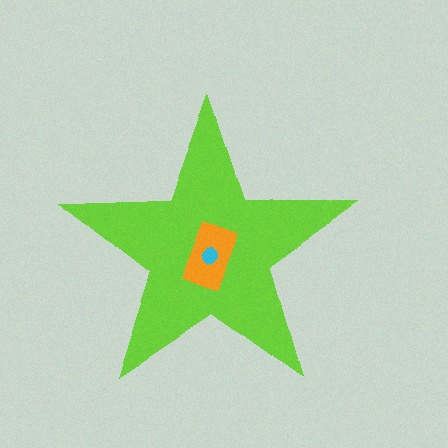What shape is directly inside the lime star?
The orange rectangle.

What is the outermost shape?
The lime star.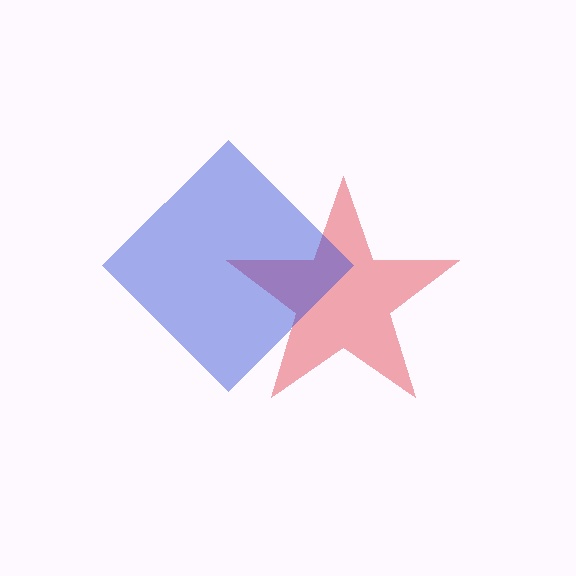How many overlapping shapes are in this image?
There are 2 overlapping shapes in the image.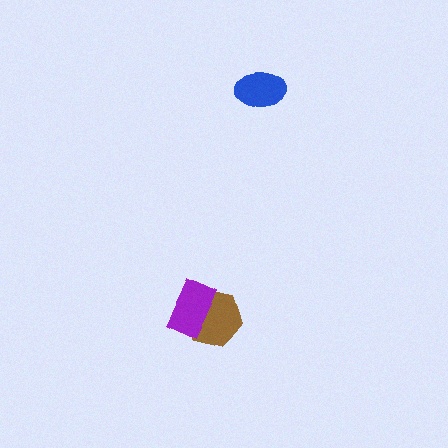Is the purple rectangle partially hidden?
No, no other shape covers it.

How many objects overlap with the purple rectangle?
1 object overlaps with the purple rectangle.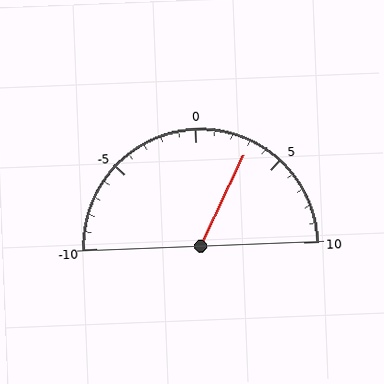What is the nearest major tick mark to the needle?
The nearest major tick mark is 5.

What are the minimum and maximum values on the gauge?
The gauge ranges from -10 to 10.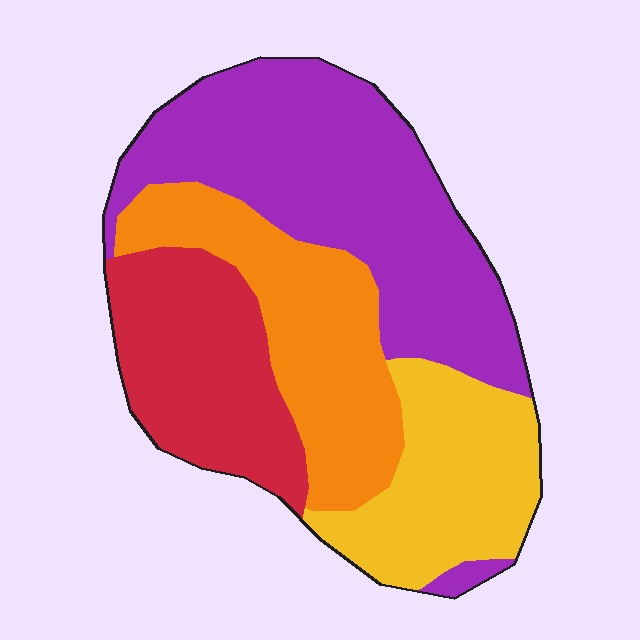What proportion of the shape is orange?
Orange covers roughly 25% of the shape.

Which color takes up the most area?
Purple, at roughly 40%.